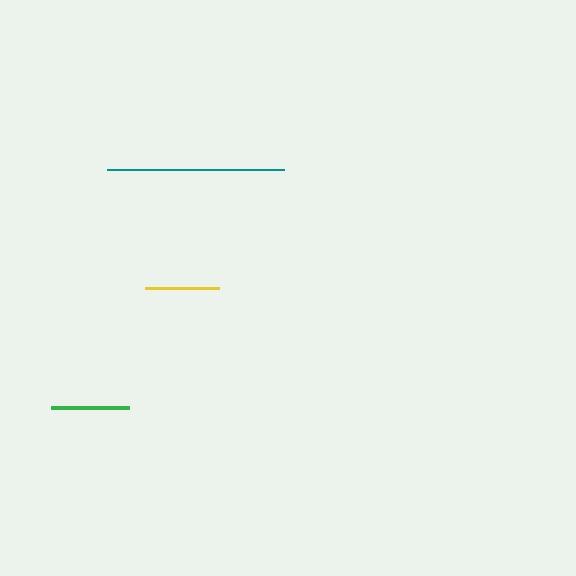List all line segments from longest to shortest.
From longest to shortest: teal, green, yellow.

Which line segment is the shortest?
The yellow line is the shortest at approximately 74 pixels.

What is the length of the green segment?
The green segment is approximately 78 pixels long.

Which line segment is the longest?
The teal line is the longest at approximately 177 pixels.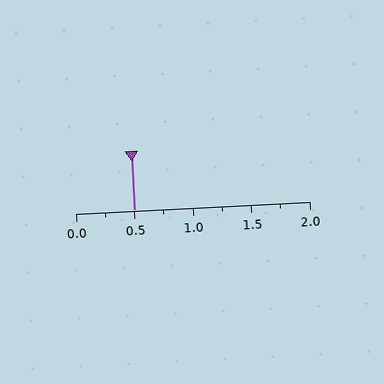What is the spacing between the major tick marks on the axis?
The major ticks are spaced 0.5 apart.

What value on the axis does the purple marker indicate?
The marker indicates approximately 0.5.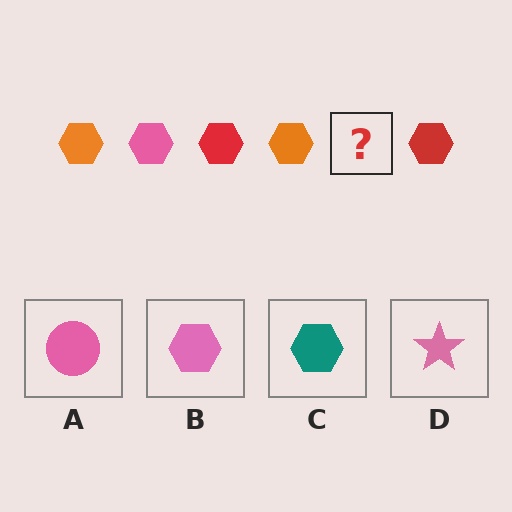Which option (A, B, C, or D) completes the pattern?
B.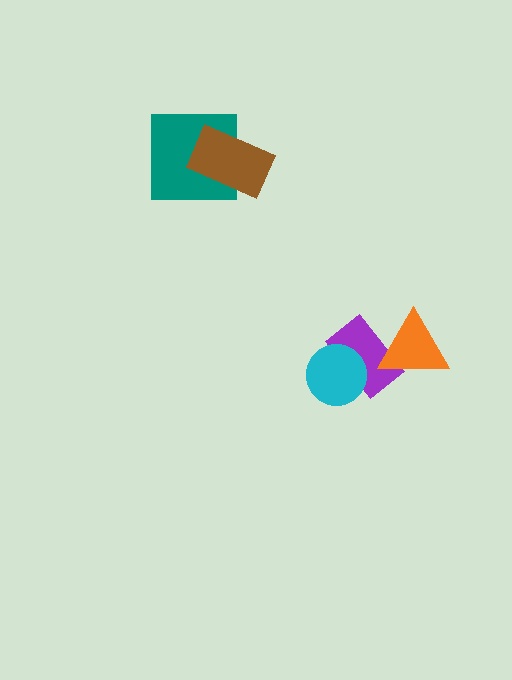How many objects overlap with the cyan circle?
1 object overlaps with the cyan circle.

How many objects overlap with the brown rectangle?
1 object overlaps with the brown rectangle.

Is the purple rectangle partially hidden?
Yes, it is partially covered by another shape.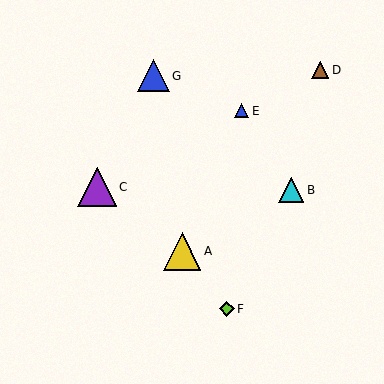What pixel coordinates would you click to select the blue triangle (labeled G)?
Click at (153, 76) to select the blue triangle G.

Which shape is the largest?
The purple triangle (labeled C) is the largest.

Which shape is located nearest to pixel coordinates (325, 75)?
The brown triangle (labeled D) at (320, 70) is nearest to that location.